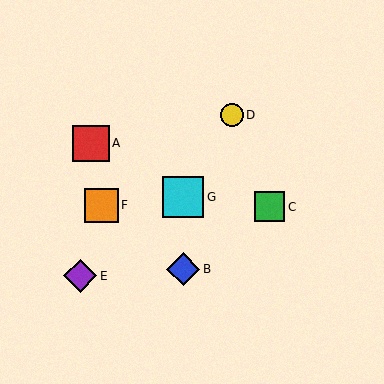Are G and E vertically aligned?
No, G is at x≈183 and E is at x≈80.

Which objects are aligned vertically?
Objects B, G are aligned vertically.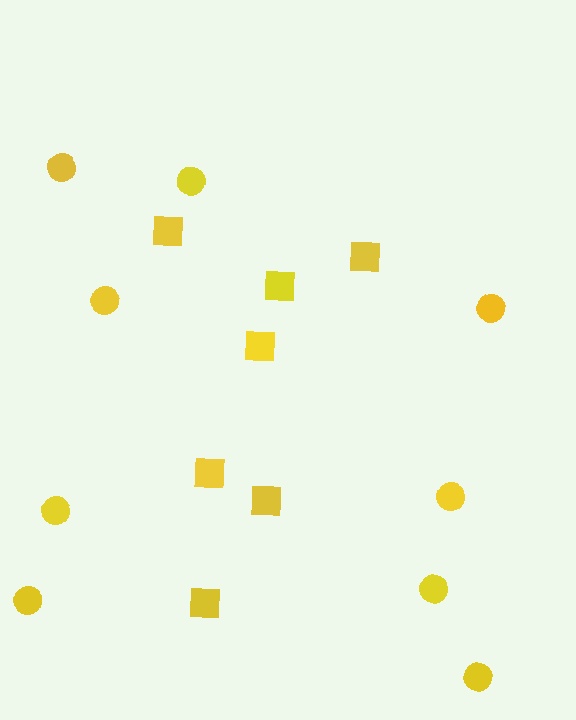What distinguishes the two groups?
There are 2 groups: one group of circles (9) and one group of squares (7).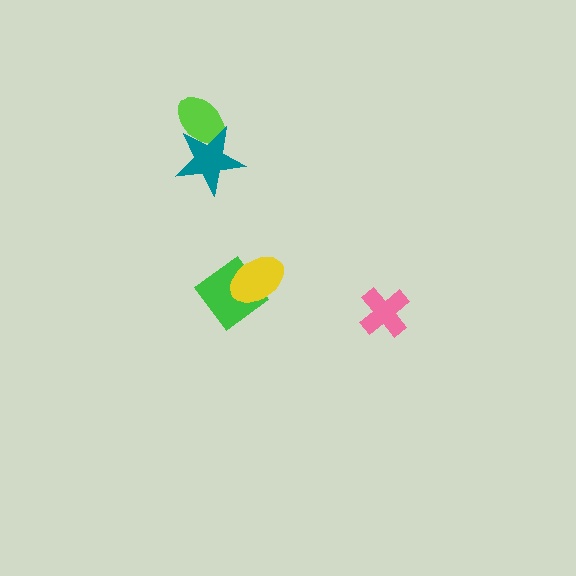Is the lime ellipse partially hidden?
Yes, it is partially covered by another shape.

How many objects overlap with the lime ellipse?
1 object overlaps with the lime ellipse.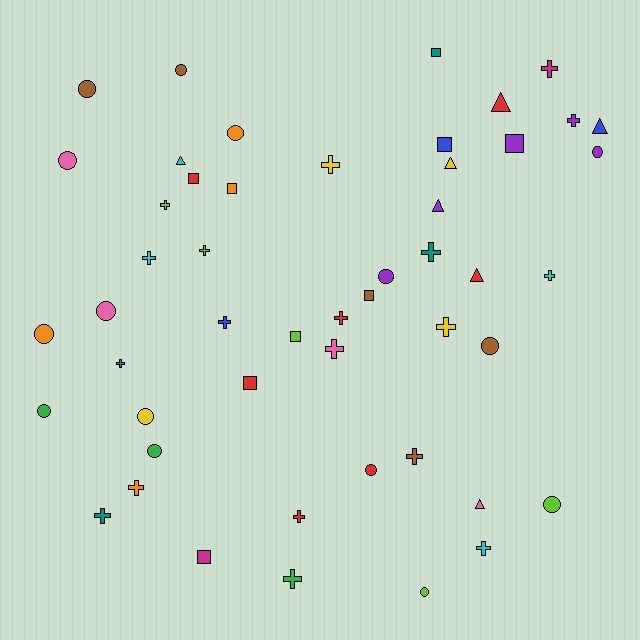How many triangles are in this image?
There are 7 triangles.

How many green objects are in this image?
There are 3 green objects.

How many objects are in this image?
There are 50 objects.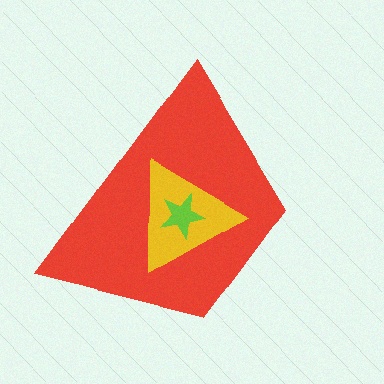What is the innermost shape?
The lime star.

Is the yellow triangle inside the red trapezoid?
Yes.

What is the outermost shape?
The red trapezoid.